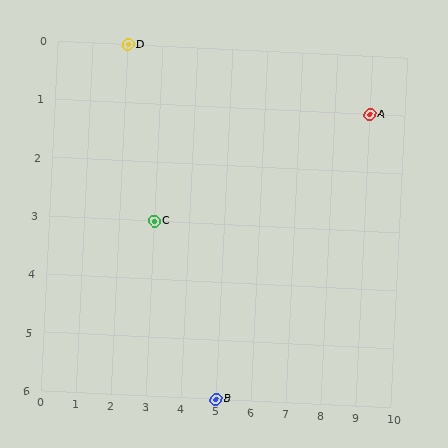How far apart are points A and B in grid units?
Points A and B are 4 columns and 5 rows apart (about 6.4 grid units diagonally).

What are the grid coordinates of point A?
Point A is at grid coordinates (9, 1).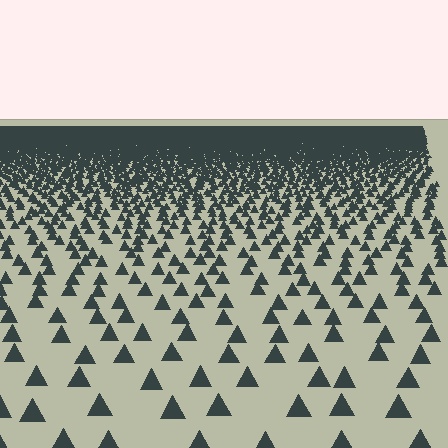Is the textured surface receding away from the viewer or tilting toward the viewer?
The surface is receding away from the viewer. Texture elements get smaller and denser toward the top.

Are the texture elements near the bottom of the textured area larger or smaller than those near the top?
Larger. Near the bottom, elements are closer to the viewer and appear at a bigger on-screen size.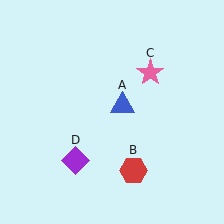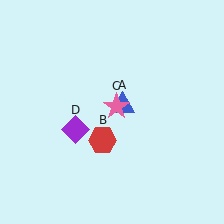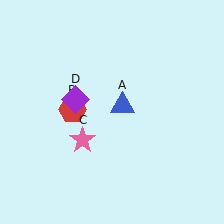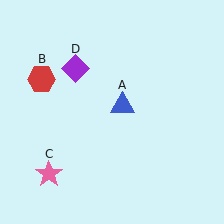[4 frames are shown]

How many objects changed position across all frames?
3 objects changed position: red hexagon (object B), pink star (object C), purple diamond (object D).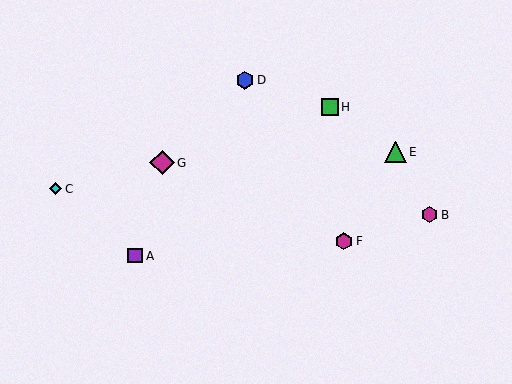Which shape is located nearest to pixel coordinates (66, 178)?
The cyan diamond (labeled C) at (55, 189) is nearest to that location.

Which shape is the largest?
The magenta diamond (labeled G) is the largest.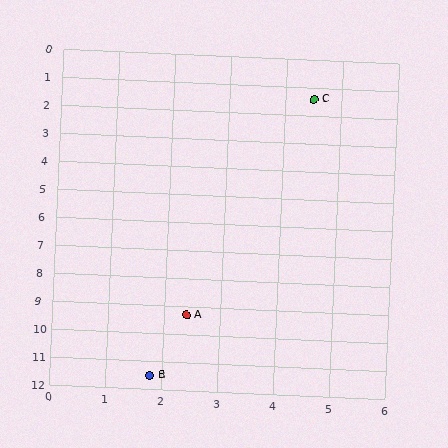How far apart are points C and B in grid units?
Points C and B are about 10.5 grid units apart.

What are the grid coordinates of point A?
Point A is at approximately (2.4, 9.3).